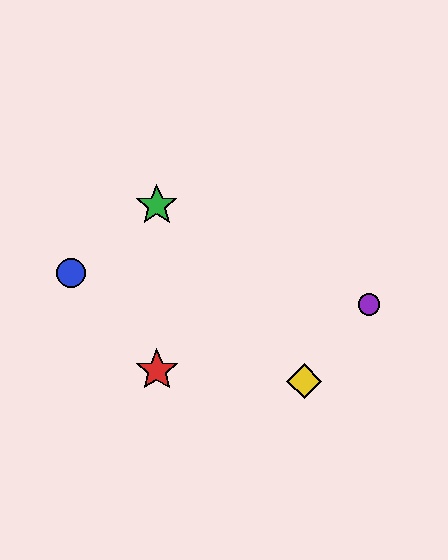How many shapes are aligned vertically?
2 shapes (the red star, the green star) are aligned vertically.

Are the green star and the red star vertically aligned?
Yes, both are at x≈157.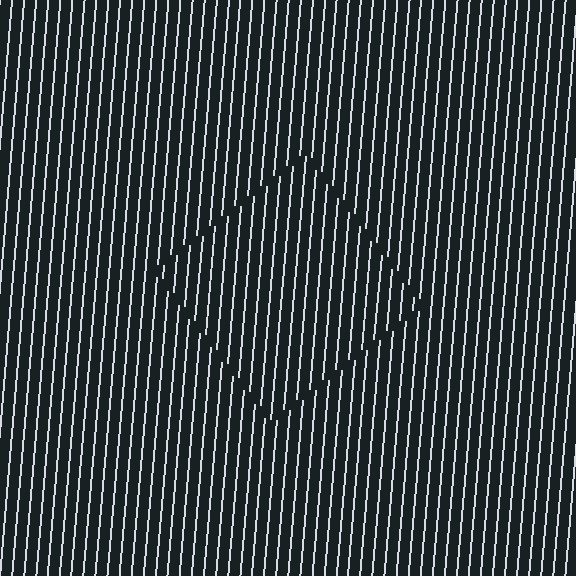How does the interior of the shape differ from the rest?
The interior of the shape contains the same grating, shifted by half a period — the contour is defined by the phase discontinuity where line-ends from the inner and outer gratings abut.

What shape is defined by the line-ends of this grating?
An illusory square. The interior of the shape contains the same grating, shifted by half a period — the contour is defined by the phase discontinuity where line-ends from the inner and outer gratings abut.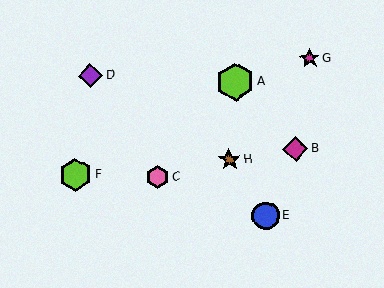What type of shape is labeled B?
Shape B is a magenta diamond.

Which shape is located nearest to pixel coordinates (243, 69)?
The lime hexagon (labeled A) at (235, 82) is nearest to that location.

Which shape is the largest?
The lime hexagon (labeled A) is the largest.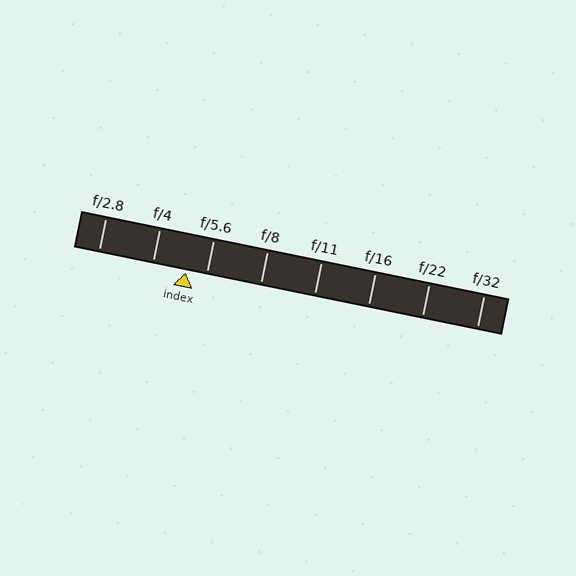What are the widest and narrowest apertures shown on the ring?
The widest aperture shown is f/2.8 and the narrowest is f/32.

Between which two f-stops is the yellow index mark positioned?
The index mark is between f/4 and f/5.6.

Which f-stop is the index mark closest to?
The index mark is closest to f/5.6.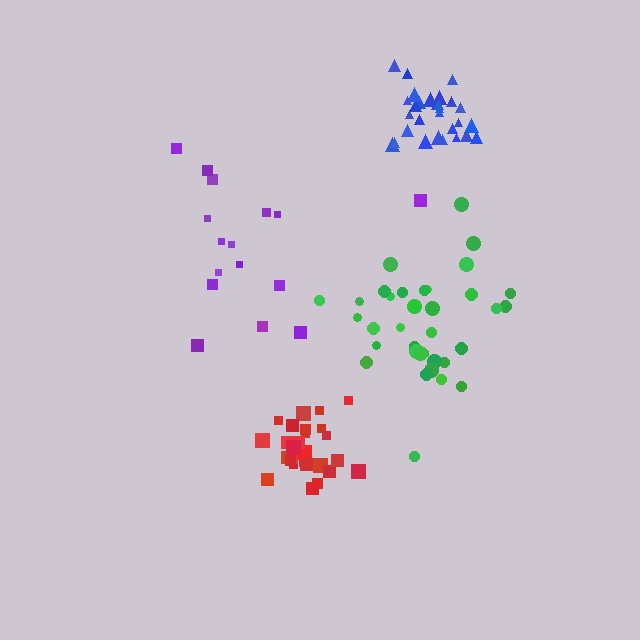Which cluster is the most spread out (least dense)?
Purple.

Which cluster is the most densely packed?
Blue.